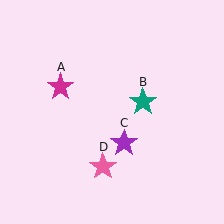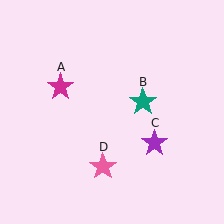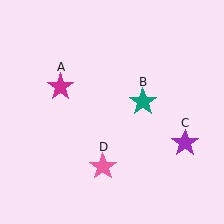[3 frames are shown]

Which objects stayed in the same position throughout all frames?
Magenta star (object A) and teal star (object B) and pink star (object D) remained stationary.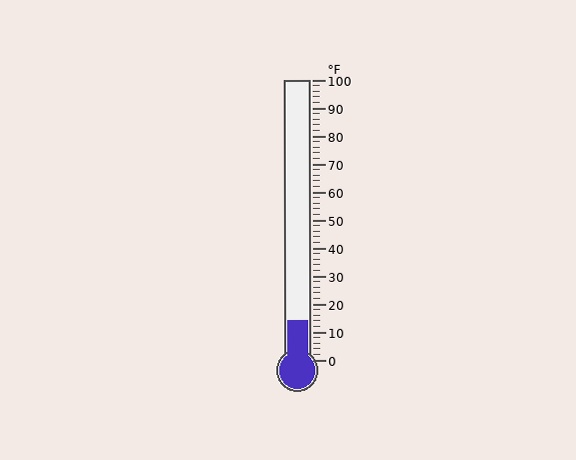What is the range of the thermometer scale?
The thermometer scale ranges from 0°F to 100°F.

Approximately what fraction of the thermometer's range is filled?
The thermometer is filled to approximately 15% of its range.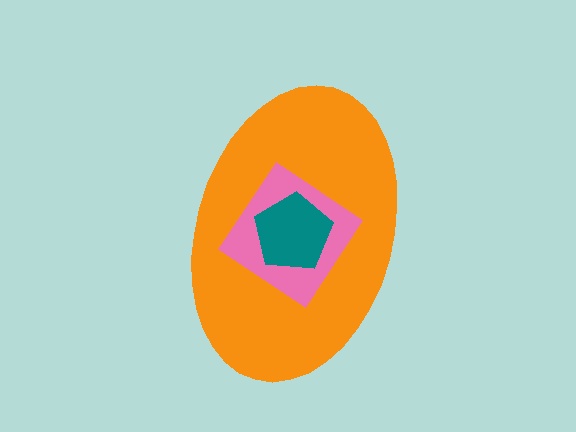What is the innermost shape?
The teal pentagon.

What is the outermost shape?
The orange ellipse.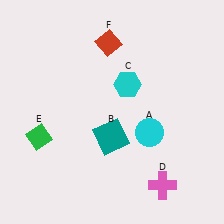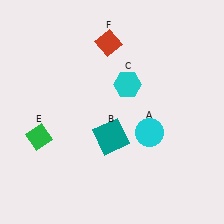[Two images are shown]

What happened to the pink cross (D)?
The pink cross (D) was removed in Image 2. It was in the bottom-right area of Image 1.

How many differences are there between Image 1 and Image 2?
There is 1 difference between the two images.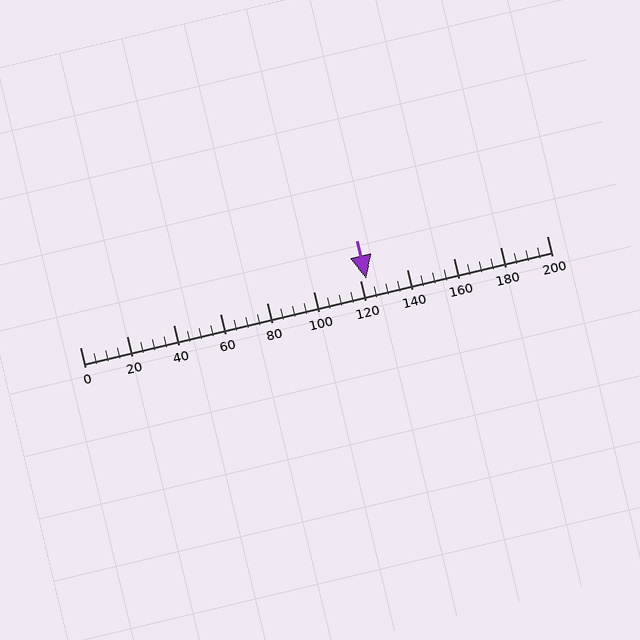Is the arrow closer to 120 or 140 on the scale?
The arrow is closer to 120.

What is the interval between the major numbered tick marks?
The major tick marks are spaced 20 units apart.